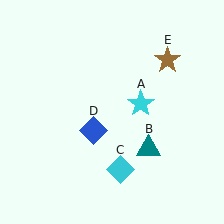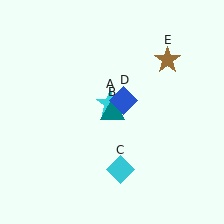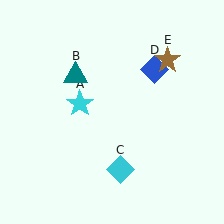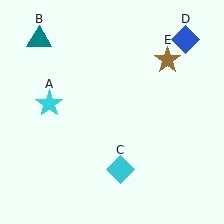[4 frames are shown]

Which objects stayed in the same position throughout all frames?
Cyan diamond (object C) and brown star (object E) remained stationary.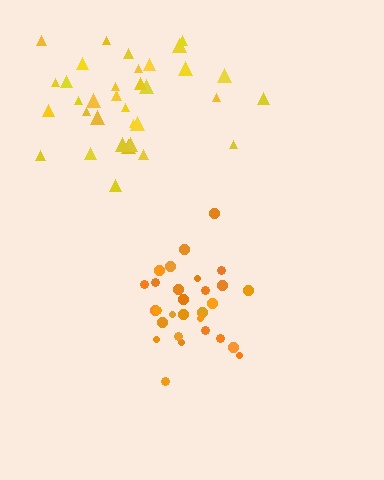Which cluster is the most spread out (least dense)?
Yellow.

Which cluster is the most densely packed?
Orange.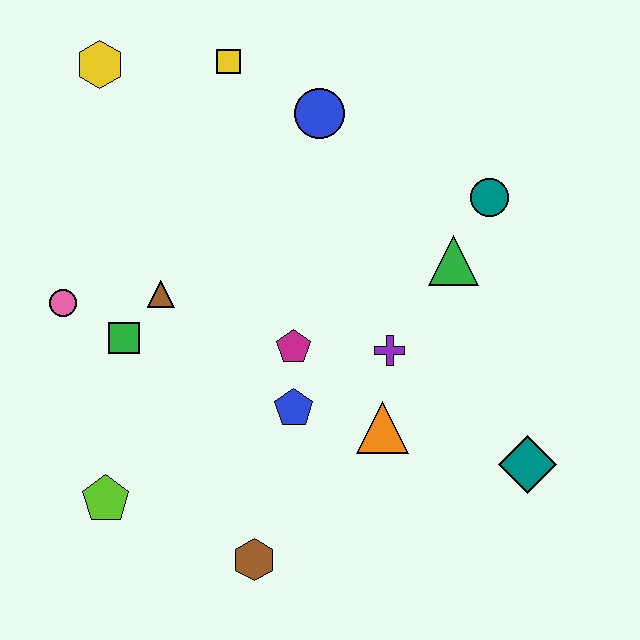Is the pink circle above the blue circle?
No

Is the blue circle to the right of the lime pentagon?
Yes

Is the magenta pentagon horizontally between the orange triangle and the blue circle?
No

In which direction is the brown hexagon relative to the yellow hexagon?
The brown hexagon is below the yellow hexagon.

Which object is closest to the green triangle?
The teal circle is closest to the green triangle.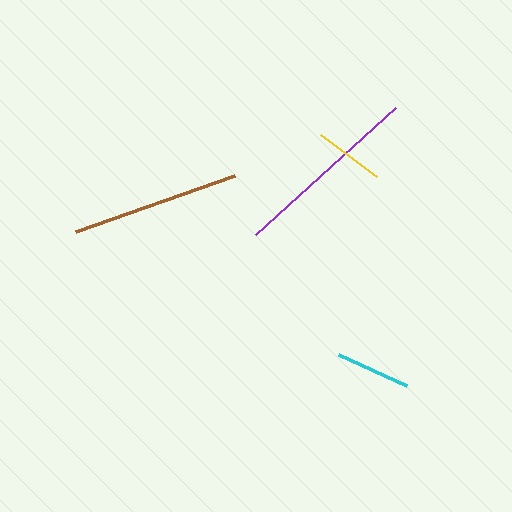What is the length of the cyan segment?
The cyan segment is approximately 75 pixels long.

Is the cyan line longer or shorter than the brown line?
The brown line is longer than the cyan line.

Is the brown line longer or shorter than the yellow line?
The brown line is longer than the yellow line.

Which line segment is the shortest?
The yellow line is the shortest at approximately 70 pixels.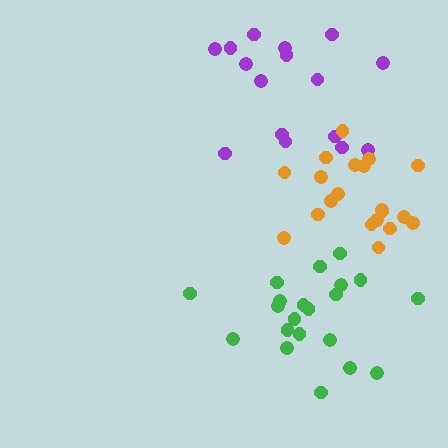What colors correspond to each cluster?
The clusters are colored: green, purple, orange.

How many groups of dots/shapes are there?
There are 3 groups.